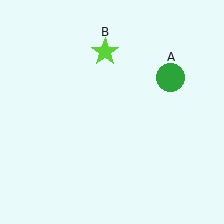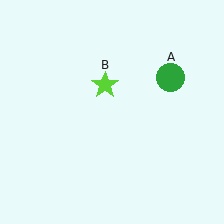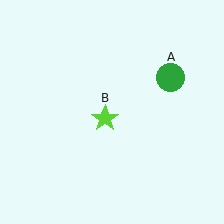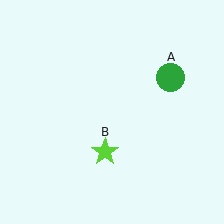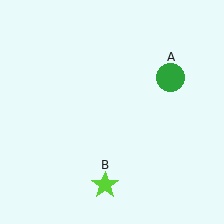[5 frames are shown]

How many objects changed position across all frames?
1 object changed position: lime star (object B).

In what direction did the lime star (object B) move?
The lime star (object B) moved down.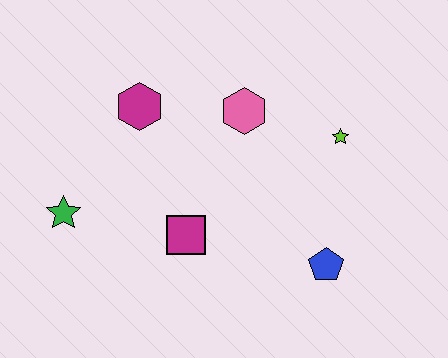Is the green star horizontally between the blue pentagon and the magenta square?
No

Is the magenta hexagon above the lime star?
Yes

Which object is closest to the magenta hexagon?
The pink hexagon is closest to the magenta hexagon.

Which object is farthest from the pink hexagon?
The green star is farthest from the pink hexagon.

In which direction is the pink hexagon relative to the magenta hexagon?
The pink hexagon is to the right of the magenta hexagon.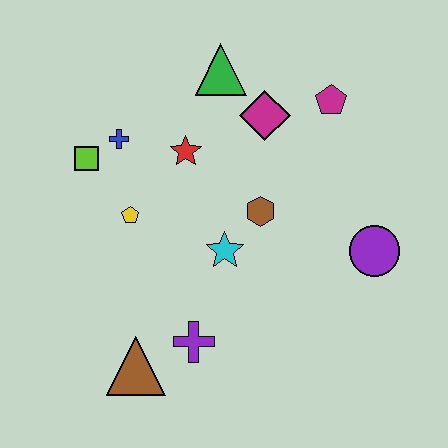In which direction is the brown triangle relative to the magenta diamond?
The brown triangle is below the magenta diamond.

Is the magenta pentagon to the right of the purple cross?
Yes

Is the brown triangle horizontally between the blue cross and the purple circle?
Yes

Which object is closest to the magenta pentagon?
The magenta diamond is closest to the magenta pentagon.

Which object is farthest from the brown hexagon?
The brown triangle is farthest from the brown hexagon.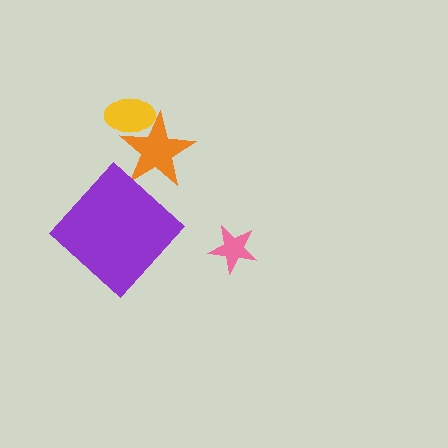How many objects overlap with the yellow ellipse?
1 object overlaps with the yellow ellipse.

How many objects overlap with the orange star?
1 object overlaps with the orange star.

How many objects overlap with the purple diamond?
0 objects overlap with the purple diamond.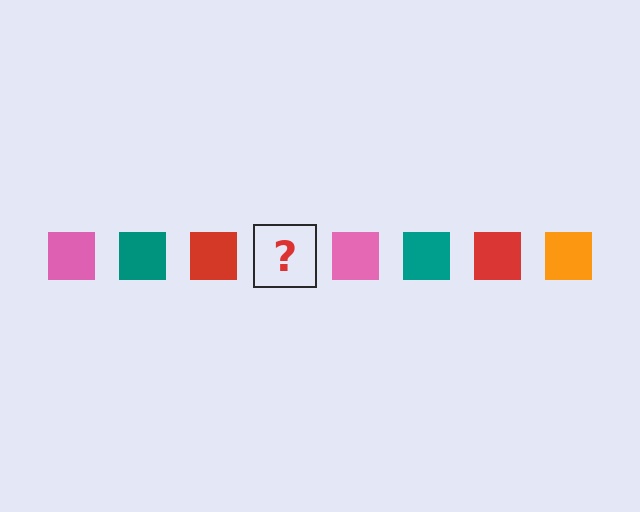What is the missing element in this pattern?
The missing element is an orange square.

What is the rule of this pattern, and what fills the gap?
The rule is that the pattern cycles through pink, teal, red, orange squares. The gap should be filled with an orange square.